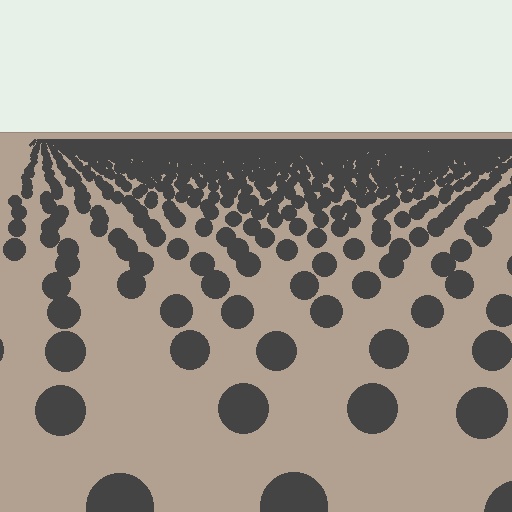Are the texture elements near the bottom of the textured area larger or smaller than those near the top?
Larger. Near the bottom, elements are closer to the viewer and appear at a bigger on-screen size.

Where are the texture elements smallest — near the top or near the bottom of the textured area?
Near the top.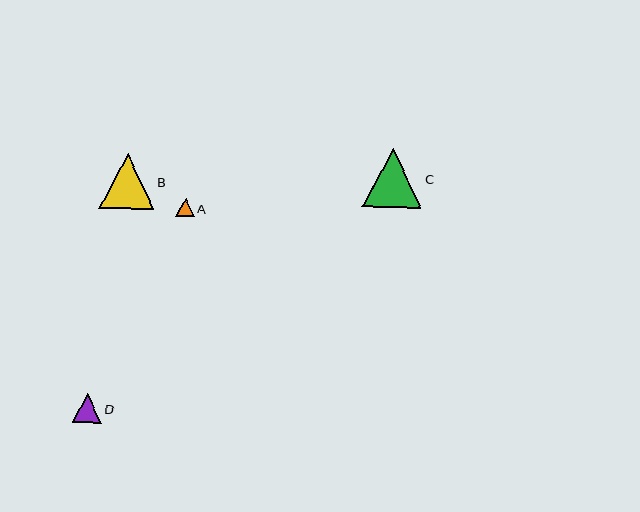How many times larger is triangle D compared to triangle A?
Triangle D is approximately 1.6 times the size of triangle A.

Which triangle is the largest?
Triangle C is the largest with a size of approximately 60 pixels.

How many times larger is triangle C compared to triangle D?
Triangle C is approximately 2.1 times the size of triangle D.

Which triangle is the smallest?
Triangle A is the smallest with a size of approximately 19 pixels.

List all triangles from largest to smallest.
From largest to smallest: C, B, D, A.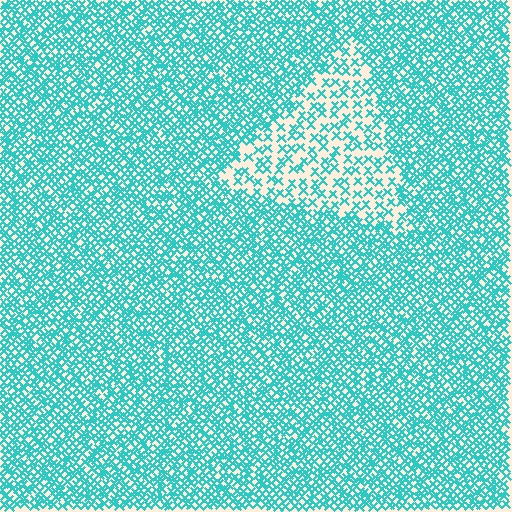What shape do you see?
I see a triangle.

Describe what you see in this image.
The image contains small cyan elements arranged at two different densities. A triangle-shaped region is visible where the elements are less densely packed than the surrounding area.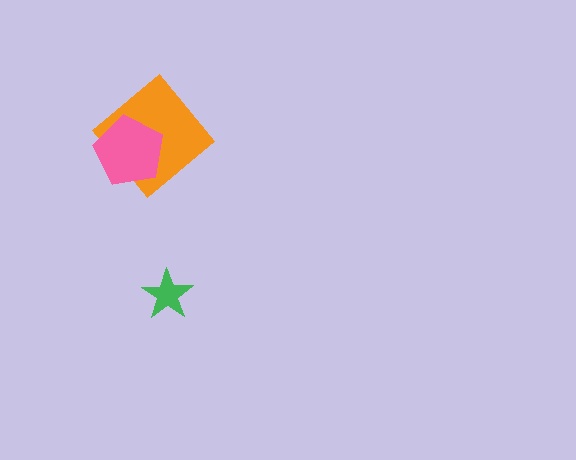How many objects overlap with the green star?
0 objects overlap with the green star.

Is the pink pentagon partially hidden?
No, no other shape covers it.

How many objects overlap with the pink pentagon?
1 object overlaps with the pink pentagon.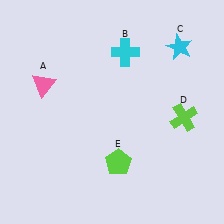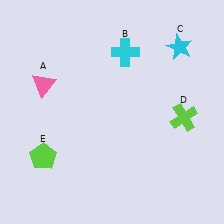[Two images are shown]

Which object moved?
The lime pentagon (E) moved left.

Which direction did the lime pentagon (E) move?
The lime pentagon (E) moved left.